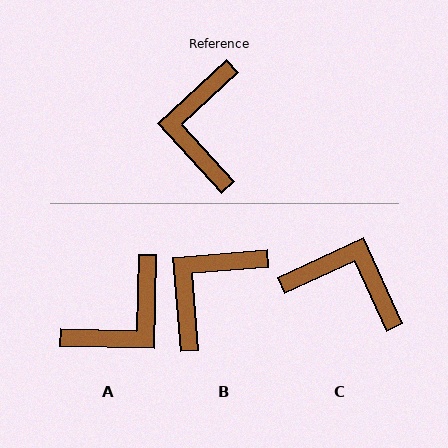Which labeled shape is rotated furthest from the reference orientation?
A, about 136 degrees away.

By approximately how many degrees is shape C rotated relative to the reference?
Approximately 108 degrees clockwise.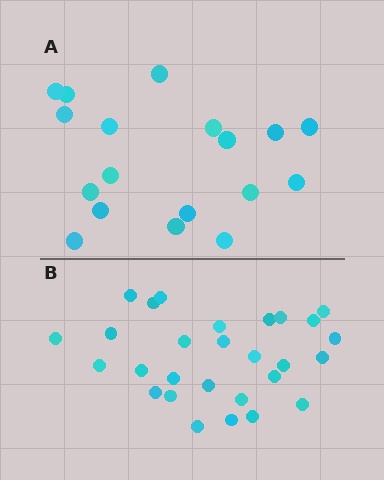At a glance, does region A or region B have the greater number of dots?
Region B (the bottom region) has more dots.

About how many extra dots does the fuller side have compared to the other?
Region B has roughly 10 or so more dots than region A.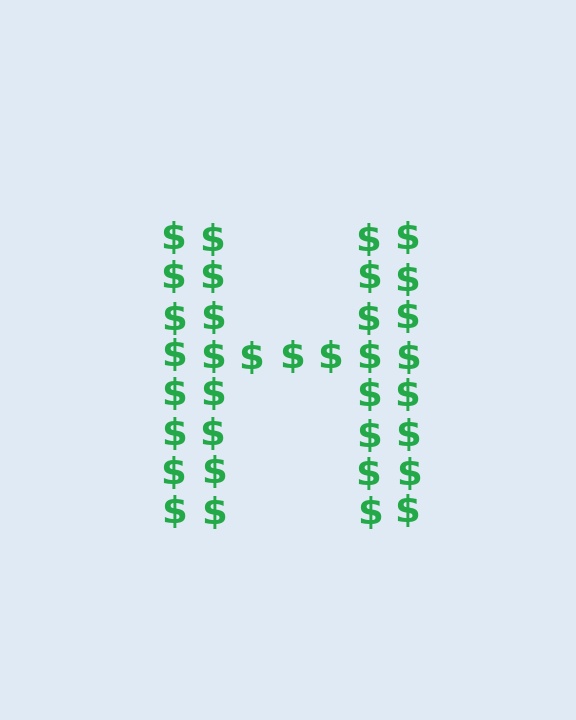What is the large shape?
The large shape is the letter H.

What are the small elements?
The small elements are dollar signs.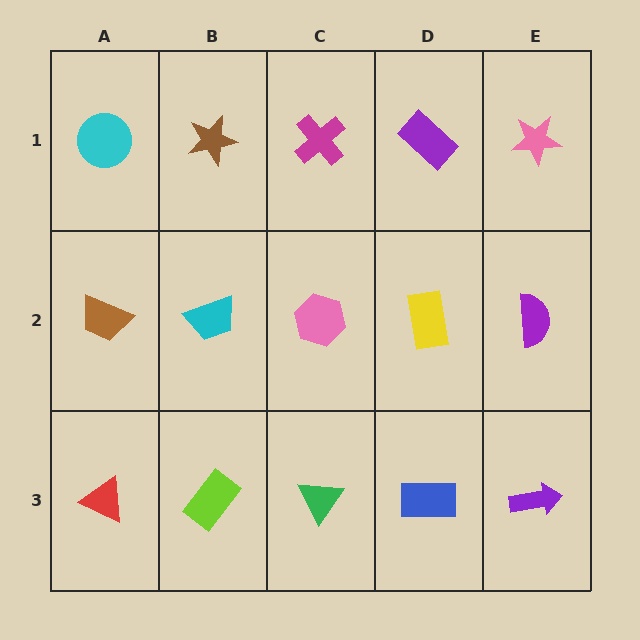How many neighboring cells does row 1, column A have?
2.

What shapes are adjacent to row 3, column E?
A purple semicircle (row 2, column E), a blue rectangle (row 3, column D).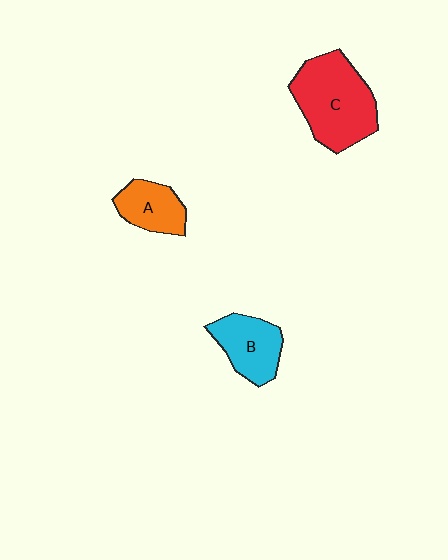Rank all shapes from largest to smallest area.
From largest to smallest: C (red), B (cyan), A (orange).